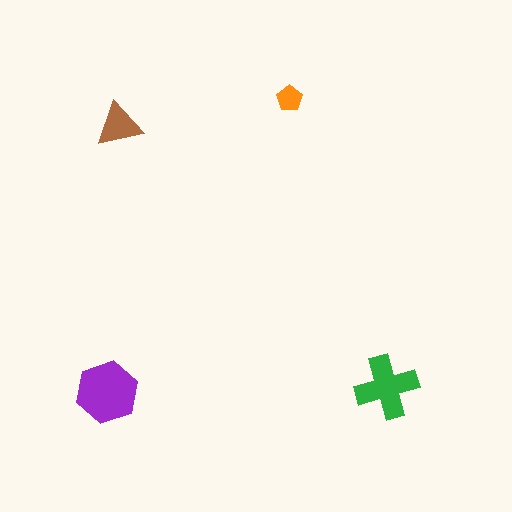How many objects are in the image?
There are 4 objects in the image.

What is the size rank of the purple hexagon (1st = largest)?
1st.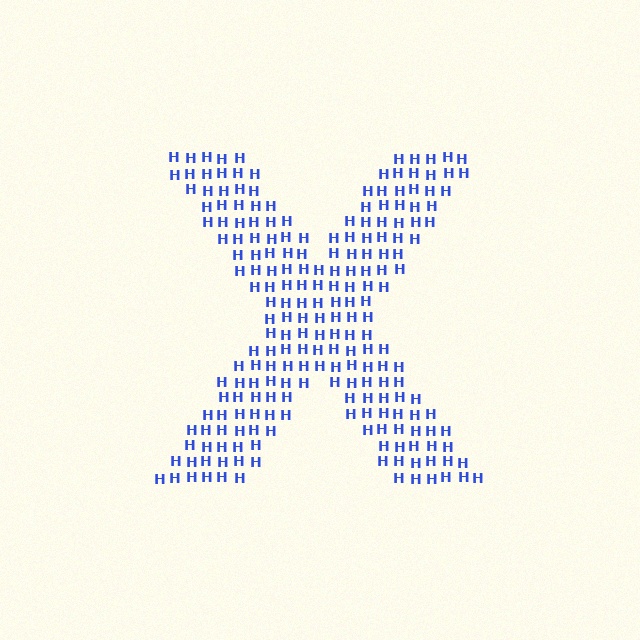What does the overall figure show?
The overall figure shows the letter X.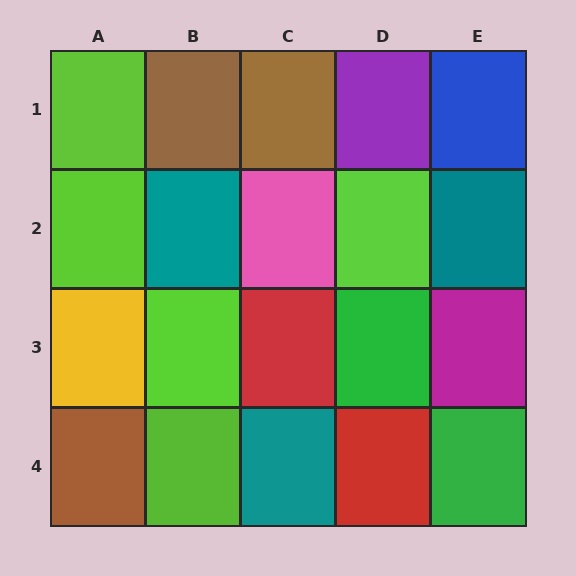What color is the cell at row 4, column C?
Teal.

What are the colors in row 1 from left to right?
Lime, brown, brown, purple, blue.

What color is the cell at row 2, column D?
Lime.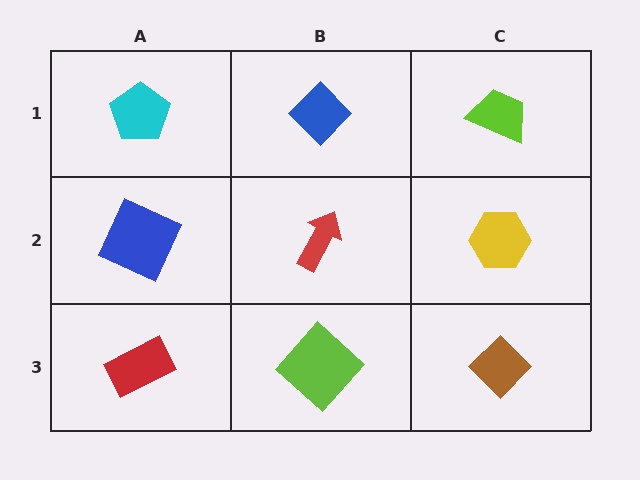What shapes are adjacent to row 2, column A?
A cyan pentagon (row 1, column A), a red rectangle (row 3, column A), a red arrow (row 2, column B).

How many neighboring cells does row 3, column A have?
2.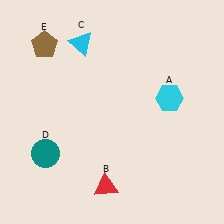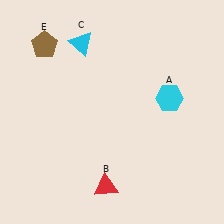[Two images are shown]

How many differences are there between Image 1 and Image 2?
There is 1 difference between the two images.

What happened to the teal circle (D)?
The teal circle (D) was removed in Image 2. It was in the bottom-left area of Image 1.